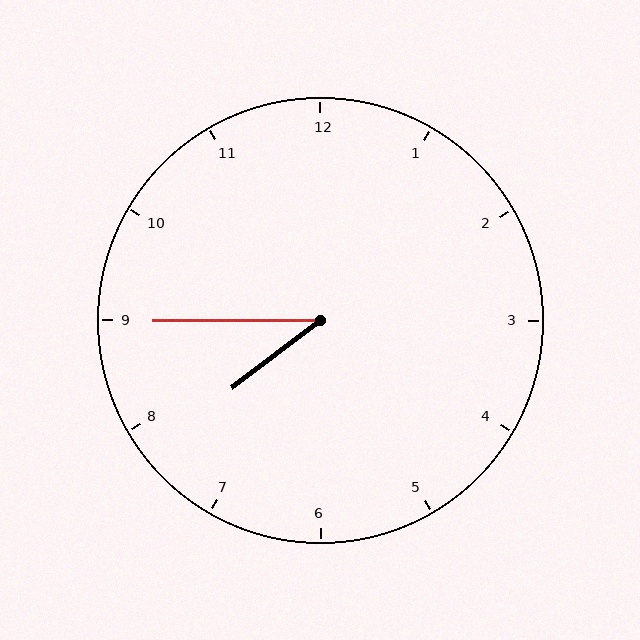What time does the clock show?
7:45.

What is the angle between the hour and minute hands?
Approximately 38 degrees.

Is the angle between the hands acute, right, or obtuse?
It is acute.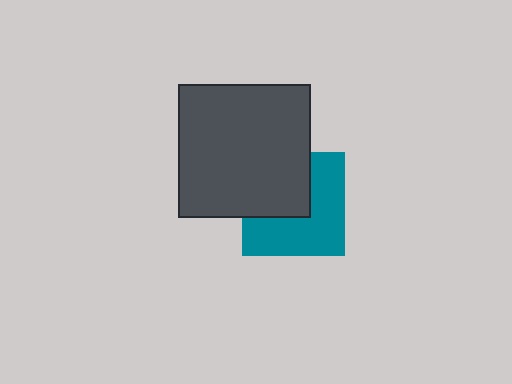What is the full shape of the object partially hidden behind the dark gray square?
The partially hidden object is a teal square.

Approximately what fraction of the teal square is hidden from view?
Roughly 43% of the teal square is hidden behind the dark gray square.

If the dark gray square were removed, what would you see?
You would see the complete teal square.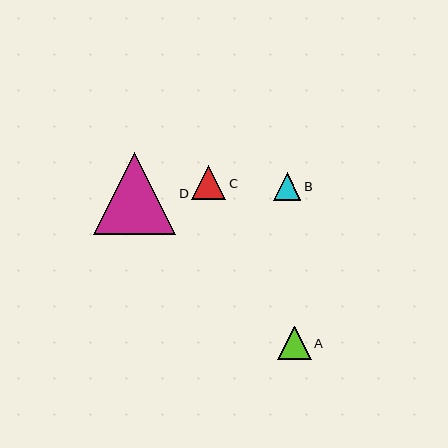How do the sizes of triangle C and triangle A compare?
Triangle C and triangle A are approximately the same size.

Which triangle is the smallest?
Triangle B is the smallest with a size of approximately 27 pixels.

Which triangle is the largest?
Triangle D is the largest with a size of approximately 82 pixels.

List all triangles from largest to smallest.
From largest to smallest: D, C, A, B.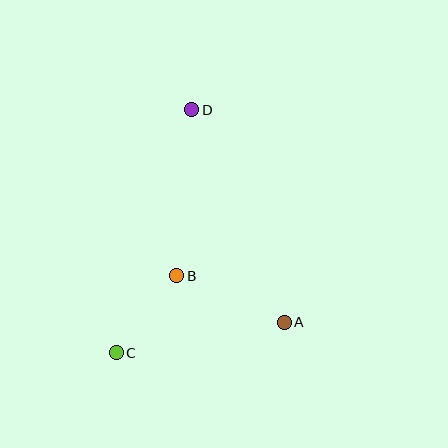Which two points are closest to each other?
Points B and C are closest to each other.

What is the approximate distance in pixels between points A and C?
The distance between A and C is approximately 170 pixels.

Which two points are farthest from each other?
Points C and D are farthest from each other.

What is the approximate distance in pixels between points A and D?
The distance between A and D is approximately 232 pixels.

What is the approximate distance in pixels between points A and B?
The distance between A and B is approximately 117 pixels.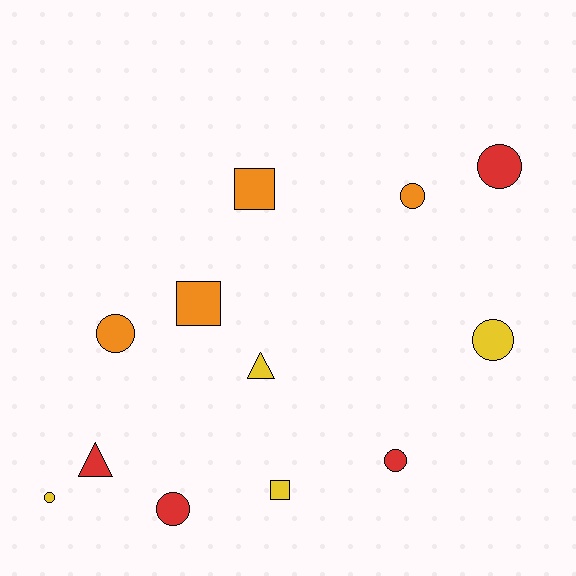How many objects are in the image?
There are 12 objects.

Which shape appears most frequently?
Circle, with 7 objects.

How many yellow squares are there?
There is 1 yellow square.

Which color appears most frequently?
Orange, with 4 objects.